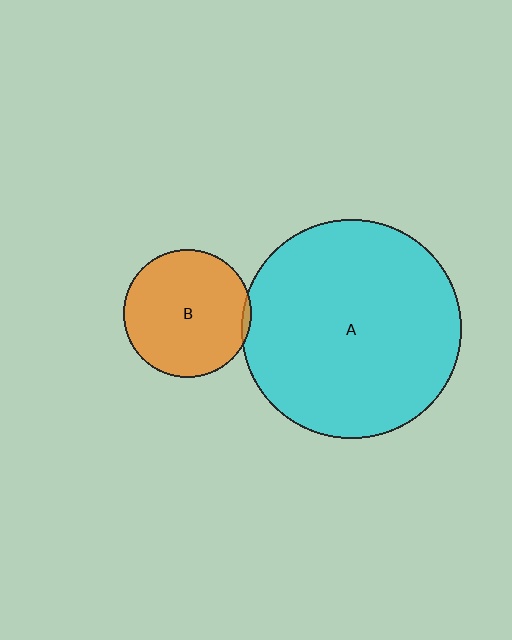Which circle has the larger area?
Circle A (cyan).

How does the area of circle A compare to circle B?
Approximately 2.9 times.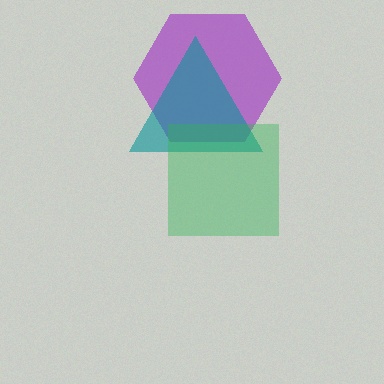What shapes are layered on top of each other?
The layered shapes are: a purple hexagon, a teal triangle, a green square.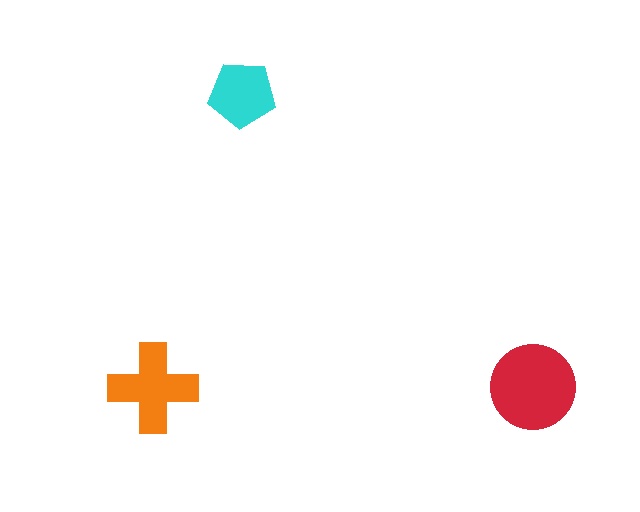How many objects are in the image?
There are 3 objects in the image.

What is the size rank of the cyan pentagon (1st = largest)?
3rd.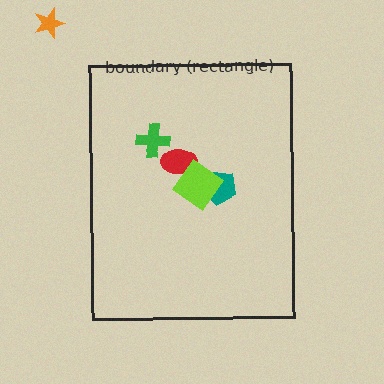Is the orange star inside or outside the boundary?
Outside.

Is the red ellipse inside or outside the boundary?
Inside.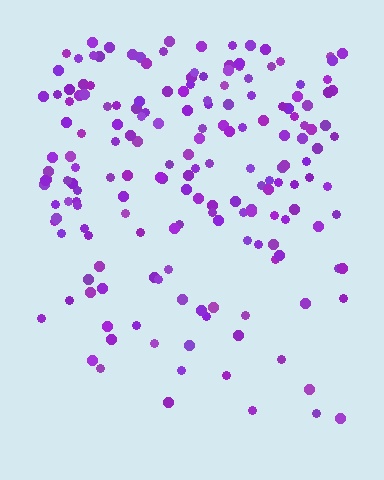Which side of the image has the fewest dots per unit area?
The bottom.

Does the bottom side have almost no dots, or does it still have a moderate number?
Still a moderate number, just noticeably fewer than the top.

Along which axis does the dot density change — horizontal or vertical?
Vertical.